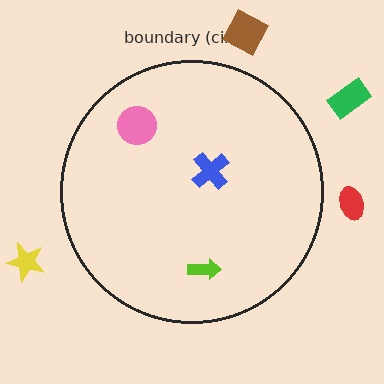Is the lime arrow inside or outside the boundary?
Inside.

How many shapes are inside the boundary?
3 inside, 4 outside.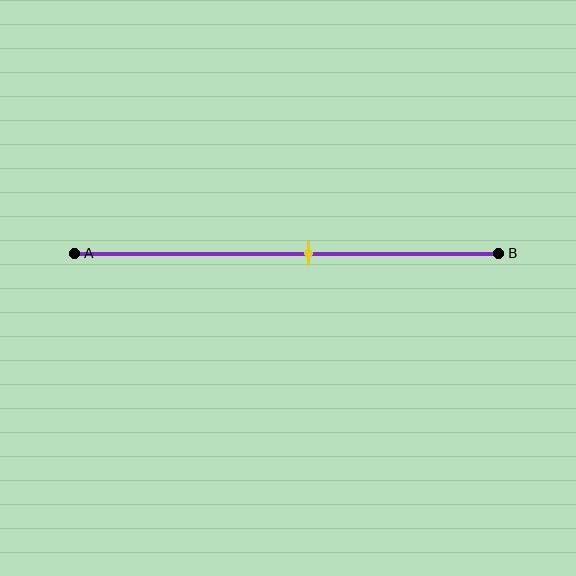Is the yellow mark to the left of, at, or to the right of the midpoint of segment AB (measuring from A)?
The yellow mark is to the right of the midpoint of segment AB.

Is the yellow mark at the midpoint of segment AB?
No, the mark is at about 55% from A, not at the 50% midpoint.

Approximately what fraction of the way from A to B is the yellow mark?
The yellow mark is approximately 55% of the way from A to B.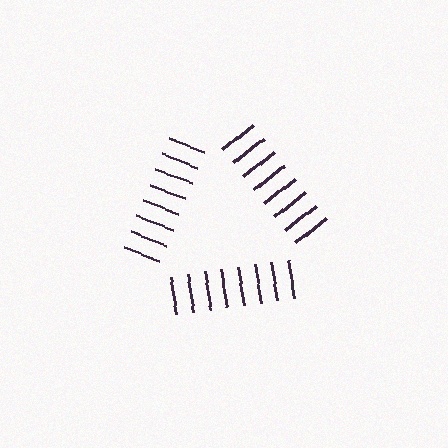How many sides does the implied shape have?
3 sides — the line-ends trace a triangle.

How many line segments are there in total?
24 — 8 along each of the 3 edges.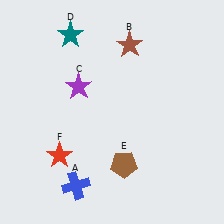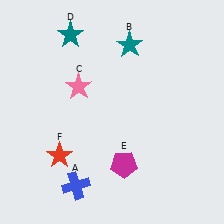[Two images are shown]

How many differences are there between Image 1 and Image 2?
There are 3 differences between the two images.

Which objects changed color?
B changed from brown to teal. C changed from purple to pink. E changed from brown to magenta.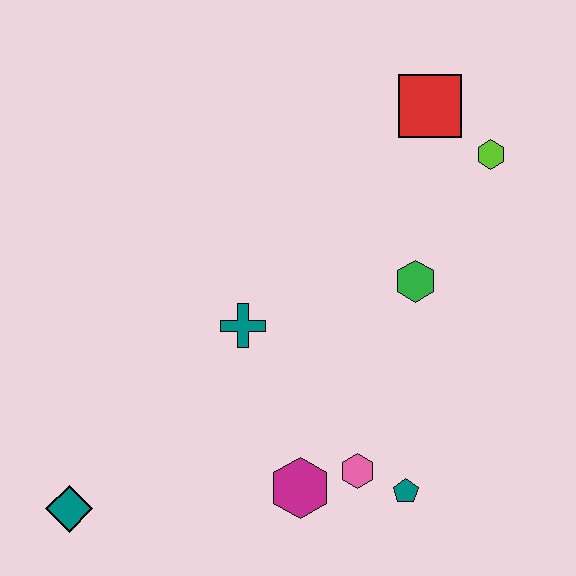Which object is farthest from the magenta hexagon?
The red square is farthest from the magenta hexagon.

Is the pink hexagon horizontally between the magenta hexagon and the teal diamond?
No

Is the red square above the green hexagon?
Yes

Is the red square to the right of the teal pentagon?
Yes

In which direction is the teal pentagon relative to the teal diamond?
The teal pentagon is to the right of the teal diamond.